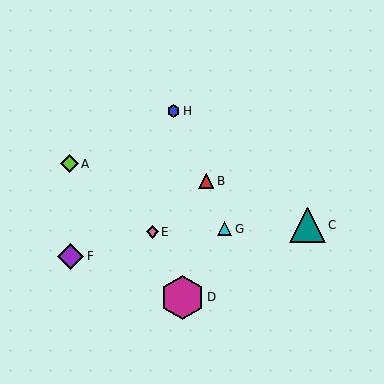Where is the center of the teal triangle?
The center of the teal triangle is at (308, 225).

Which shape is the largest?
The magenta hexagon (labeled D) is the largest.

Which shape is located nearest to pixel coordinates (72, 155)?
The lime diamond (labeled A) at (69, 164) is nearest to that location.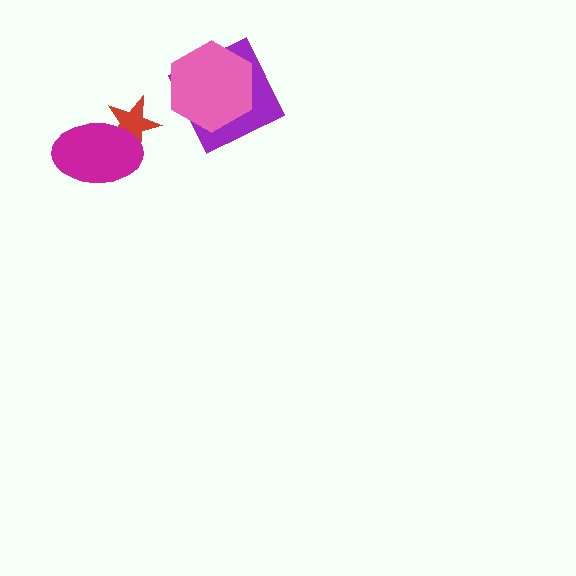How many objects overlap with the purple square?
1 object overlaps with the purple square.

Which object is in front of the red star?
The magenta ellipse is in front of the red star.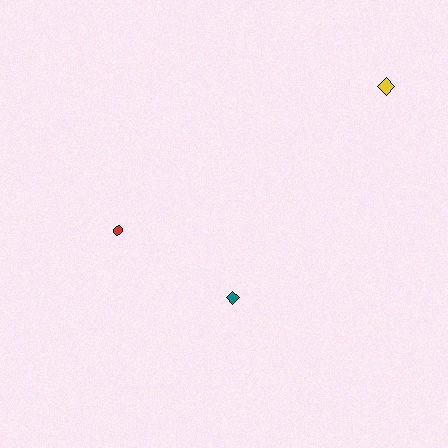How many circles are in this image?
There is 1 circle.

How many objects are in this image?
There are 3 objects.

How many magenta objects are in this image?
There are no magenta objects.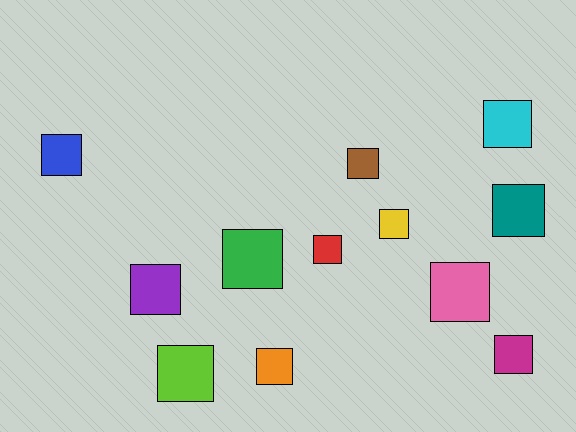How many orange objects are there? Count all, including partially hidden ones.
There is 1 orange object.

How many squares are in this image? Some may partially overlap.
There are 12 squares.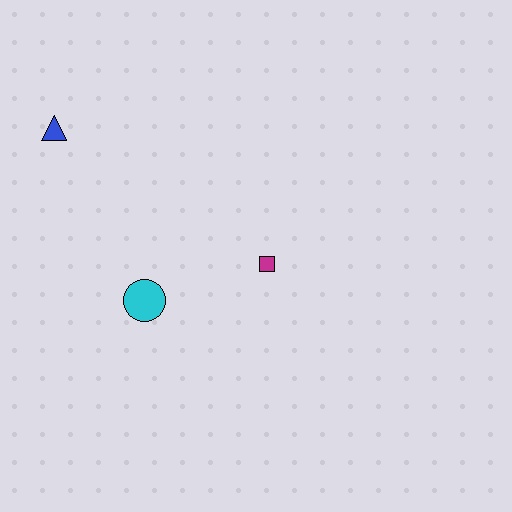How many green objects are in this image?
There are no green objects.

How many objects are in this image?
There are 3 objects.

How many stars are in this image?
There are no stars.